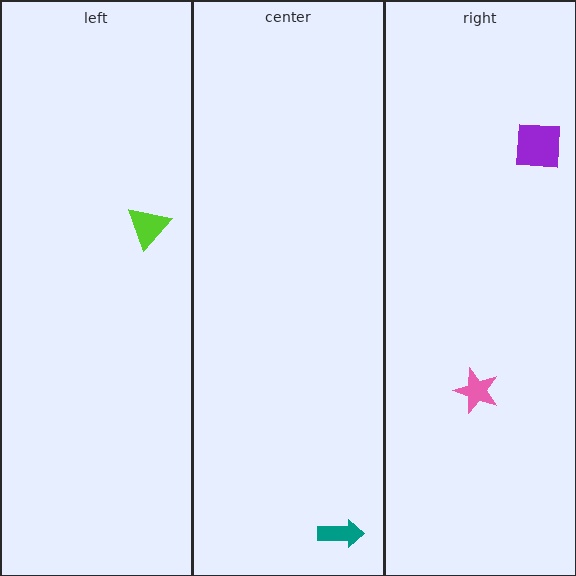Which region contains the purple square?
The right region.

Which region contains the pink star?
The right region.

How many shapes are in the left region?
1.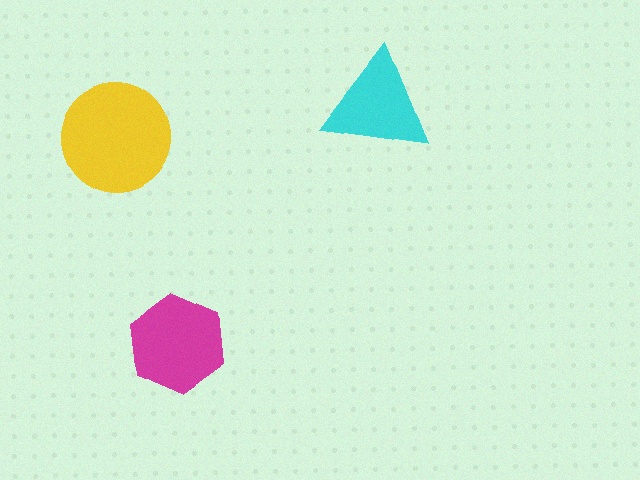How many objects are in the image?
There are 3 objects in the image.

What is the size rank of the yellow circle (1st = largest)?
1st.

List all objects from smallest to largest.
The cyan triangle, the magenta hexagon, the yellow circle.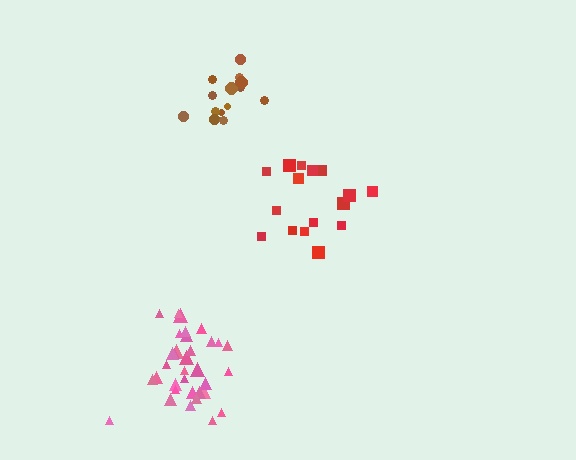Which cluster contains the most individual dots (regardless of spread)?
Pink (34).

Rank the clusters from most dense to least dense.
pink, brown, red.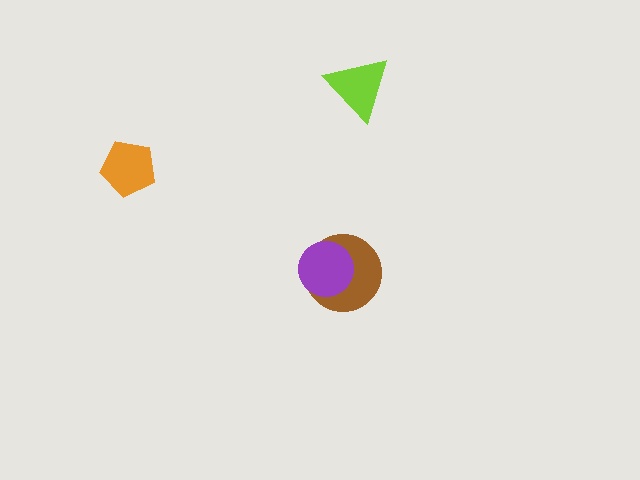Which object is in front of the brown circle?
The purple circle is in front of the brown circle.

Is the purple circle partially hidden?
No, no other shape covers it.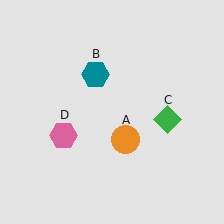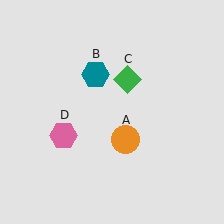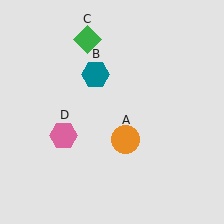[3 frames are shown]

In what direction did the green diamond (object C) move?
The green diamond (object C) moved up and to the left.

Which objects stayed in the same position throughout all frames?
Orange circle (object A) and teal hexagon (object B) and pink hexagon (object D) remained stationary.